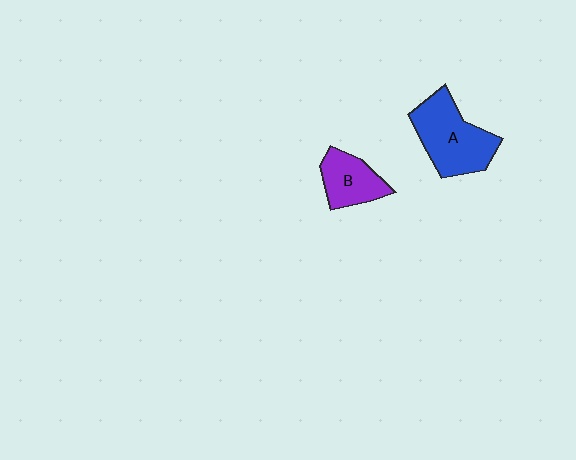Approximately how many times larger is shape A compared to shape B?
Approximately 1.7 times.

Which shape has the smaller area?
Shape B (purple).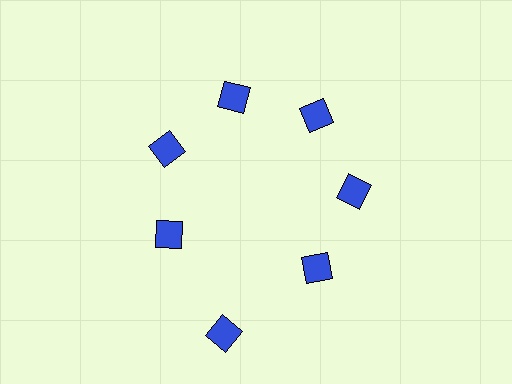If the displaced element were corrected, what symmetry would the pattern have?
It would have 7-fold rotational symmetry — the pattern would map onto itself every 51 degrees.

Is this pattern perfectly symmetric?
No. The 7 blue diamonds are arranged in a ring, but one element near the 6 o'clock position is pushed outward from the center, breaking the 7-fold rotational symmetry.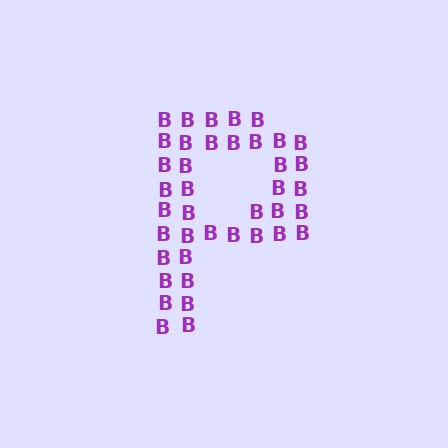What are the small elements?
The small elements are letter B's.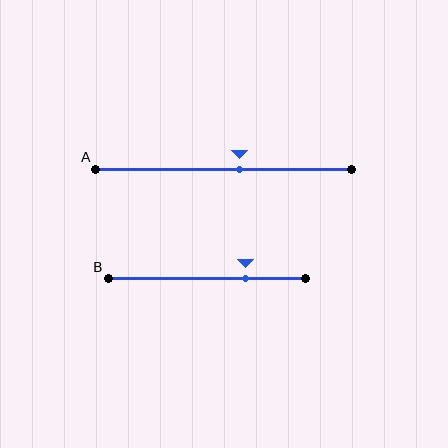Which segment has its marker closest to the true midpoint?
Segment A has its marker closest to the true midpoint.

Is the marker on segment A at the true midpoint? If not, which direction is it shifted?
No, the marker on segment A is shifted to the right by about 6% of the segment length.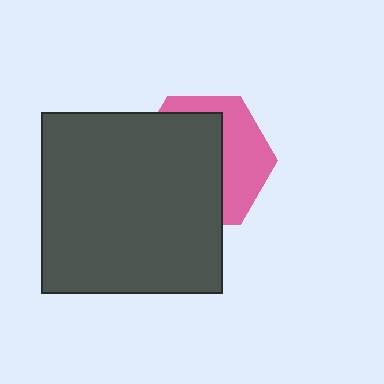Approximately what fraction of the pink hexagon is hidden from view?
Roughly 61% of the pink hexagon is hidden behind the dark gray square.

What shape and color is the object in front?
The object in front is a dark gray square.